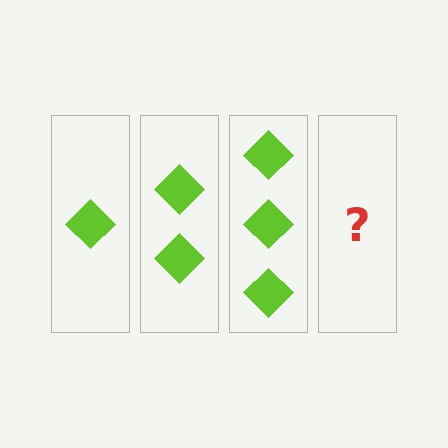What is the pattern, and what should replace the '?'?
The pattern is that each step adds one more diamond. The '?' should be 4 diamonds.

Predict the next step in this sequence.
The next step is 4 diamonds.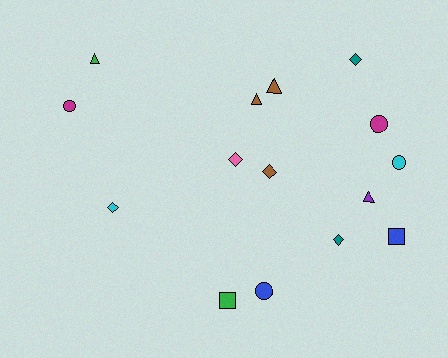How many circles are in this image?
There are 4 circles.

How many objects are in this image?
There are 15 objects.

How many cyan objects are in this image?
There are 2 cyan objects.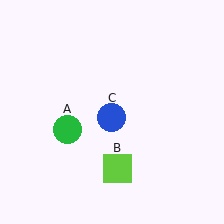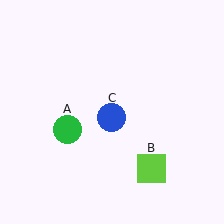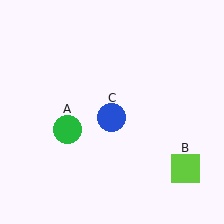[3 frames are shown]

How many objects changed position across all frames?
1 object changed position: lime square (object B).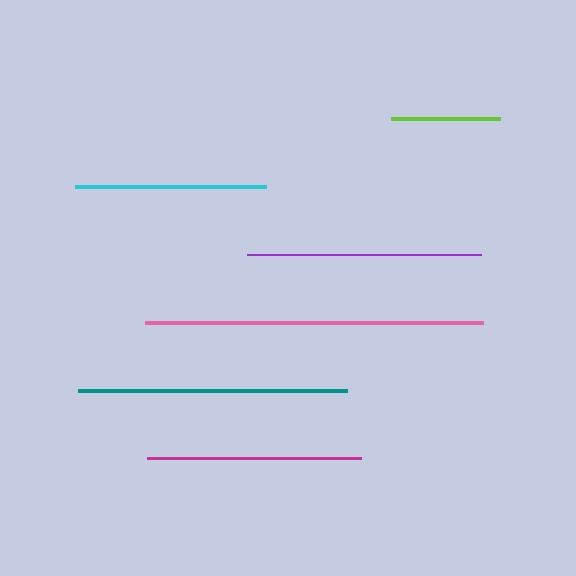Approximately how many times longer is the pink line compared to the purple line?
The pink line is approximately 1.4 times the length of the purple line.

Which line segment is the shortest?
The lime line is the shortest at approximately 109 pixels.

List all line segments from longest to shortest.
From longest to shortest: pink, teal, purple, magenta, cyan, lime.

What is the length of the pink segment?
The pink segment is approximately 337 pixels long.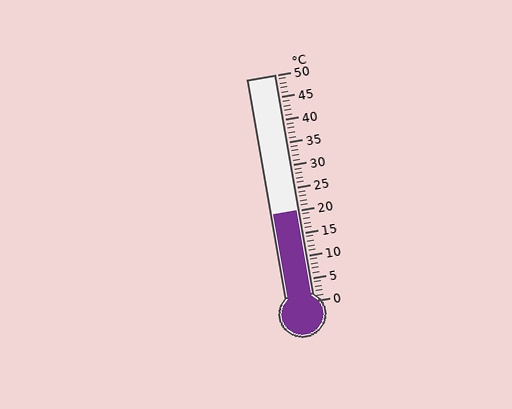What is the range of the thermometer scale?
The thermometer scale ranges from 0°C to 50°C.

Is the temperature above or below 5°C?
The temperature is above 5°C.